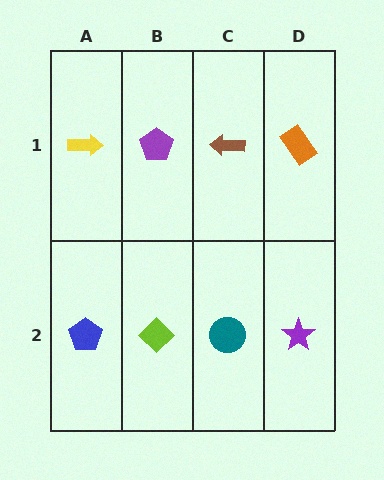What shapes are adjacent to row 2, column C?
A brown arrow (row 1, column C), a lime diamond (row 2, column B), a purple star (row 2, column D).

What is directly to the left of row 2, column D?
A teal circle.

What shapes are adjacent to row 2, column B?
A purple pentagon (row 1, column B), a blue pentagon (row 2, column A), a teal circle (row 2, column C).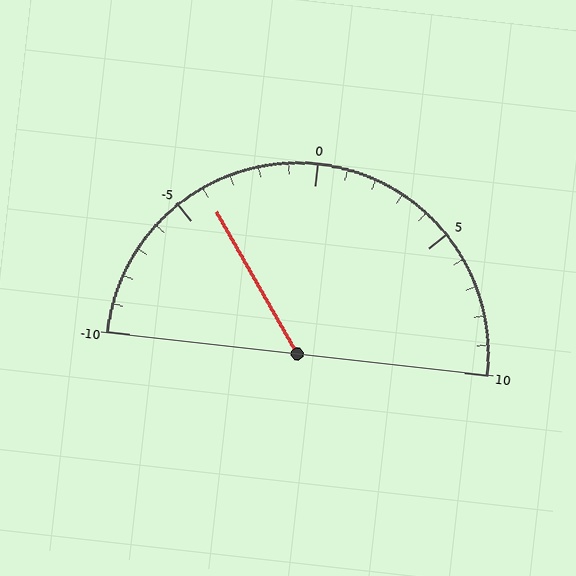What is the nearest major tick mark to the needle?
The nearest major tick mark is -5.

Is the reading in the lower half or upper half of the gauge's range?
The reading is in the lower half of the range (-10 to 10).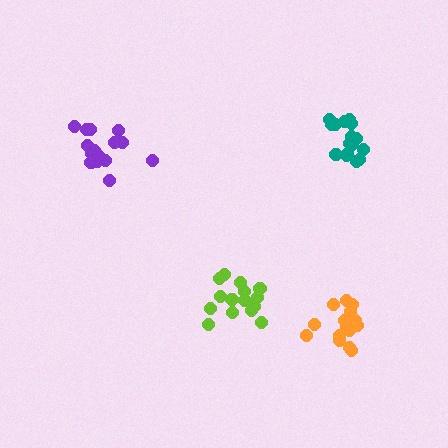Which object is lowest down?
The orange cluster is bottommost.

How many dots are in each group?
Group 1: 17 dots, Group 2: 17 dots, Group 3: 15 dots, Group 4: 15 dots (64 total).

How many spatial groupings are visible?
There are 4 spatial groupings.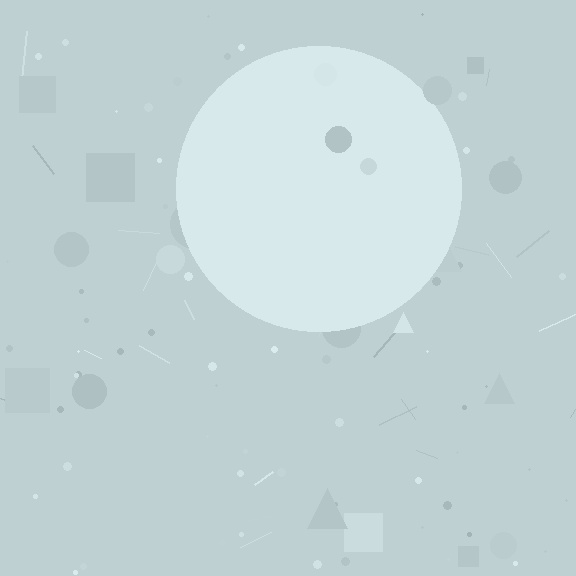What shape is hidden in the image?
A circle is hidden in the image.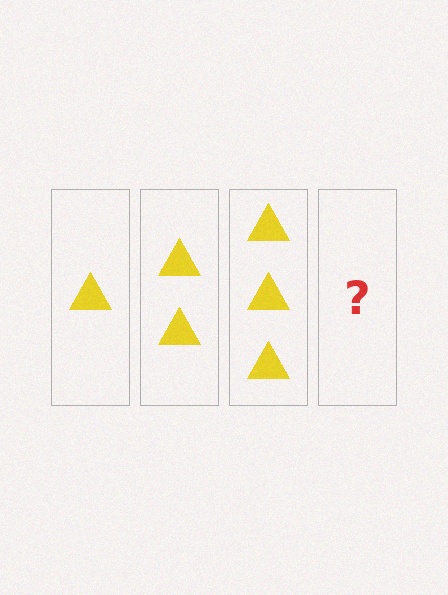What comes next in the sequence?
The next element should be 4 triangles.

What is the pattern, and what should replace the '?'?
The pattern is that each step adds one more triangle. The '?' should be 4 triangles.